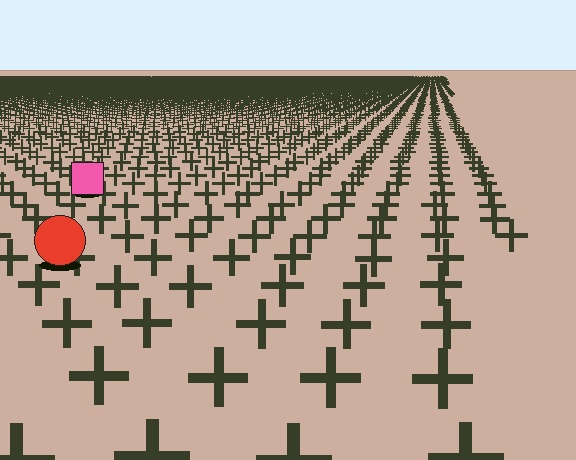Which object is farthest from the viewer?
The pink square is farthest from the viewer. It appears smaller and the ground texture around it is denser.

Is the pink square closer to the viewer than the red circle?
No. The red circle is closer — you can tell from the texture gradient: the ground texture is coarser near it.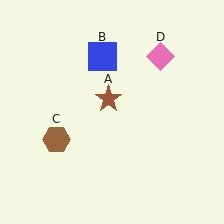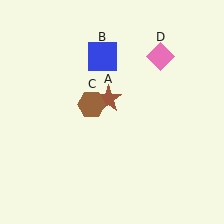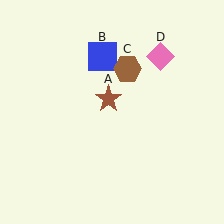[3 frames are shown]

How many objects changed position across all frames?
1 object changed position: brown hexagon (object C).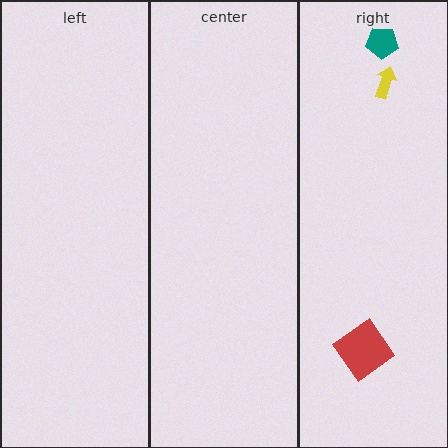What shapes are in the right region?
The teal pentagon, the yellow arrow, the red diamond.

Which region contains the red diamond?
The right region.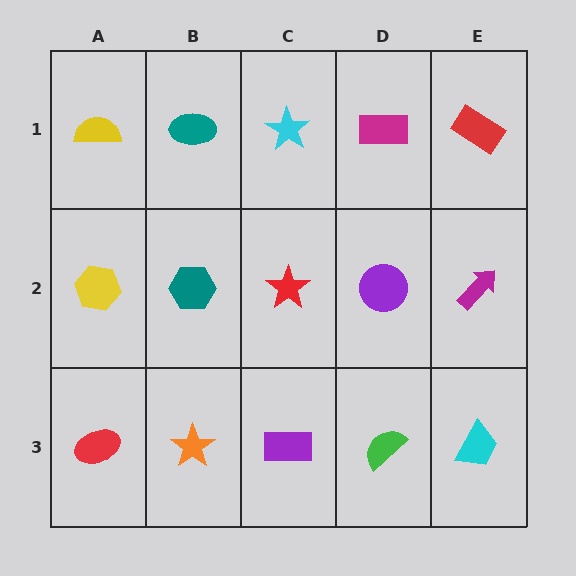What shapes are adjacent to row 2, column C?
A cyan star (row 1, column C), a purple rectangle (row 3, column C), a teal hexagon (row 2, column B), a purple circle (row 2, column D).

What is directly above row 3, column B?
A teal hexagon.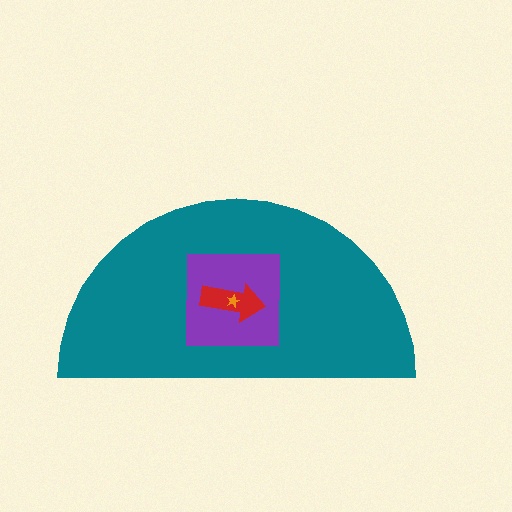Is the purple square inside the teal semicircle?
Yes.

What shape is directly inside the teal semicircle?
The purple square.